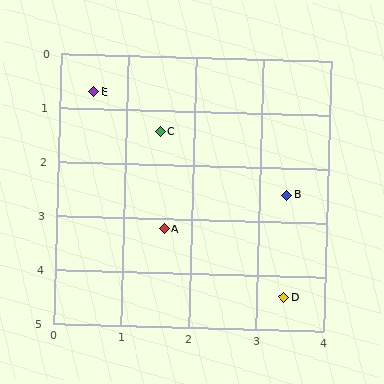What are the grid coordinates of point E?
Point E is at approximately (0.5, 0.7).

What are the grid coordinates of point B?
Point B is at approximately (3.4, 2.5).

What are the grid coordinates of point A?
Point A is at approximately (1.6, 3.2).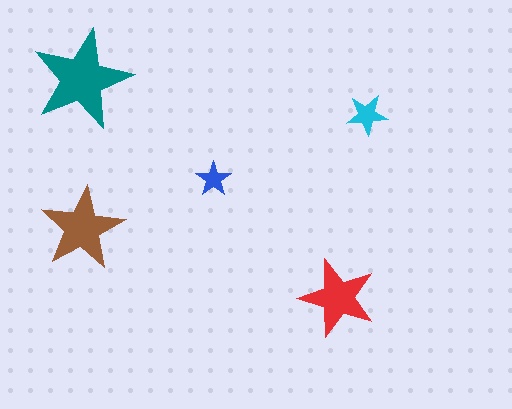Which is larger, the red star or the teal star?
The teal one.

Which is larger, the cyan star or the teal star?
The teal one.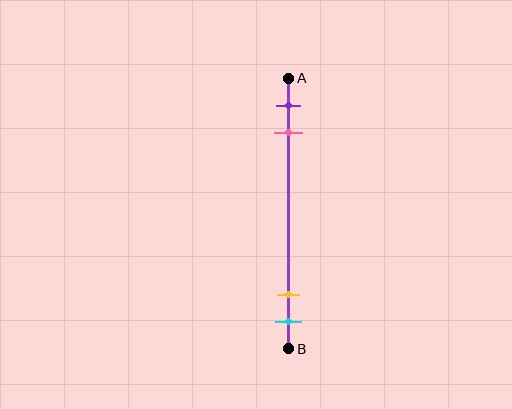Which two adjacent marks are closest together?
The yellow and cyan marks are the closest adjacent pair.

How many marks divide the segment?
There are 4 marks dividing the segment.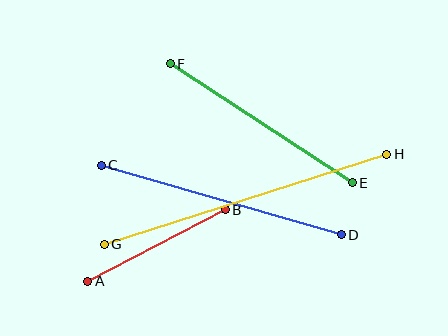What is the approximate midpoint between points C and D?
The midpoint is at approximately (221, 200) pixels.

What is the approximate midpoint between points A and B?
The midpoint is at approximately (156, 246) pixels.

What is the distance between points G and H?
The distance is approximately 297 pixels.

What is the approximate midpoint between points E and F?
The midpoint is at approximately (261, 123) pixels.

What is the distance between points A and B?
The distance is approximately 155 pixels.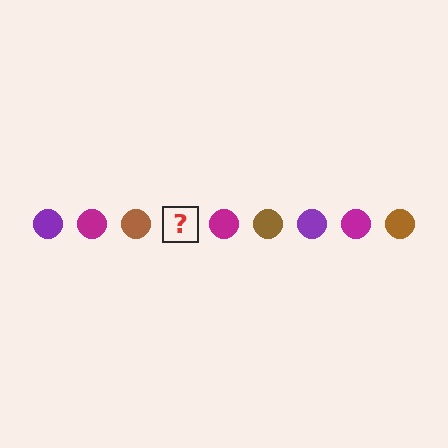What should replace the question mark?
The question mark should be replaced with a purple circle.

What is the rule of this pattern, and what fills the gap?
The rule is that the pattern cycles through purple, magenta, brown circles. The gap should be filled with a purple circle.